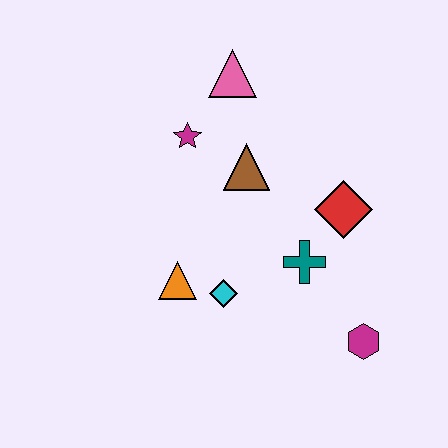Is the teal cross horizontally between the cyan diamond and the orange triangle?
No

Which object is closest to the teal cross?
The red diamond is closest to the teal cross.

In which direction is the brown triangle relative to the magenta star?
The brown triangle is to the right of the magenta star.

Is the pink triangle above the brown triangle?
Yes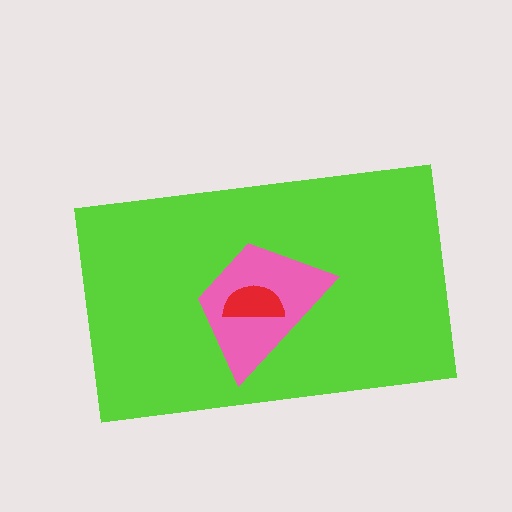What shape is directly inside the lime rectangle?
The pink trapezoid.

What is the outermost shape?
The lime rectangle.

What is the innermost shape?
The red semicircle.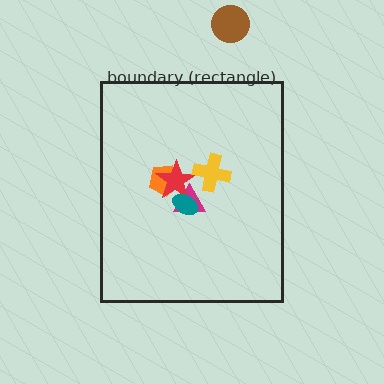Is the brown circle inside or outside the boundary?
Outside.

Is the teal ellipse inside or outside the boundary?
Inside.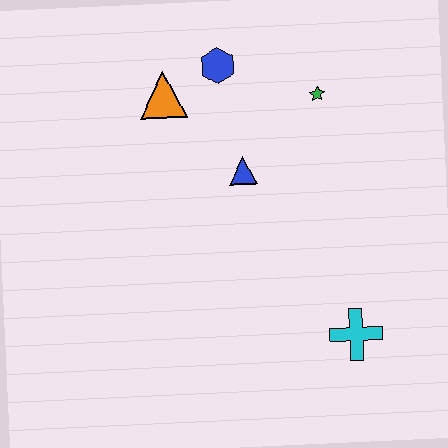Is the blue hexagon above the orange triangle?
Yes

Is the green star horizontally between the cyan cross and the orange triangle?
Yes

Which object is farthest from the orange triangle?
The cyan cross is farthest from the orange triangle.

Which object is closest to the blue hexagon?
The orange triangle is closest to the blue hexagon.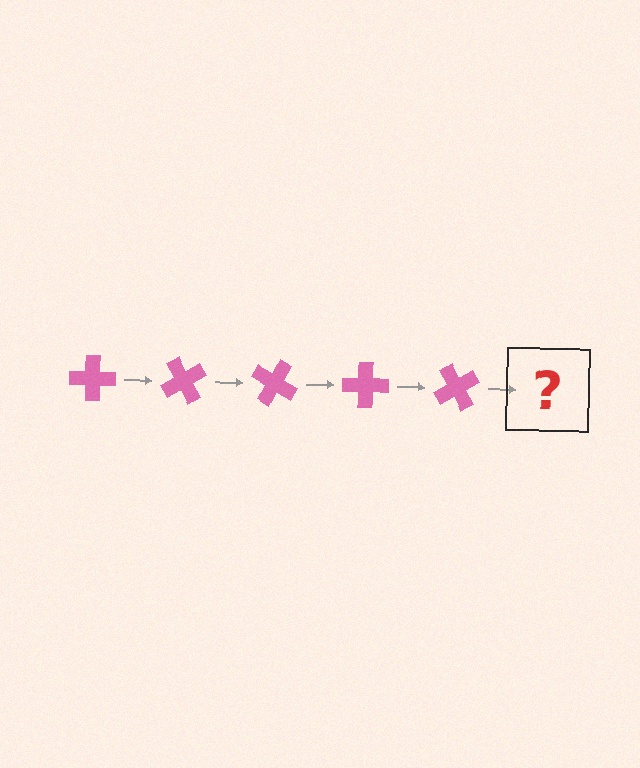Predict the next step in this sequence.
The next step is a pink cross rotated 300 degrees.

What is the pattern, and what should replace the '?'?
The pattern is that the cross rotates 60 degrees each step. The '?' should be a pink cross rotated 300 degrees.